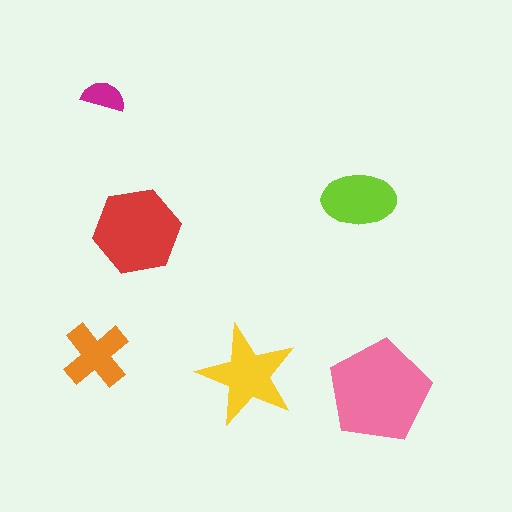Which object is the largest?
The pink pentagon.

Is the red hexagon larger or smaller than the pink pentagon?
Smaller.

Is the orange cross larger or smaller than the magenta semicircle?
Larger.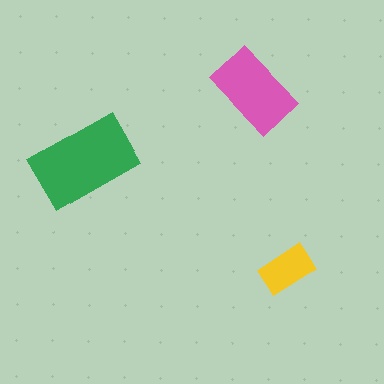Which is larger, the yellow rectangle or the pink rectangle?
The pink one.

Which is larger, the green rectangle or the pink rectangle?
The green one.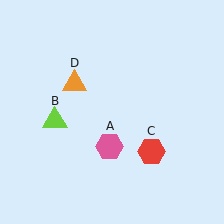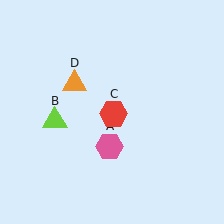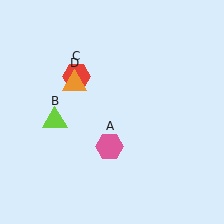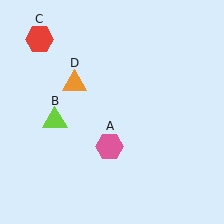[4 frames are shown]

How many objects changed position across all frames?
1 object changed position: red hexagon (object C).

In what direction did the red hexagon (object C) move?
The red hexagon (object C) moved up and to the left.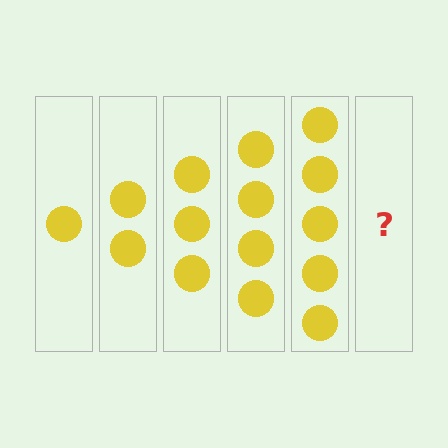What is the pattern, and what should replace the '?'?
The pattern is that each step adds one more circle. The '?' should be 6 circles.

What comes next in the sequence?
The next element should be 6 circles.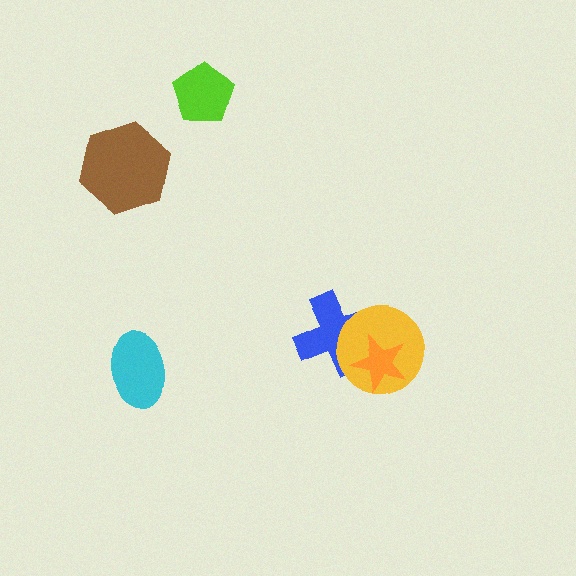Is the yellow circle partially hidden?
Yes, it is partially covered by another shape.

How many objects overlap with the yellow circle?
2 objects overlap with the yellow circle.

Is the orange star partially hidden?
No, no other shape covers it.